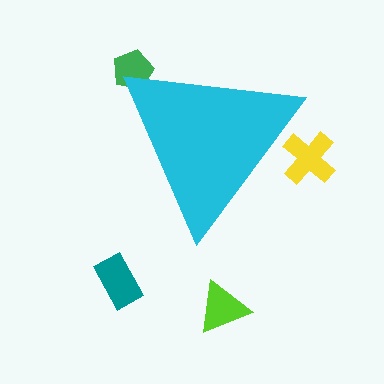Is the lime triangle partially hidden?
No, the lime triangle is fully visible.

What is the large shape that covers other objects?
A cyan triangle.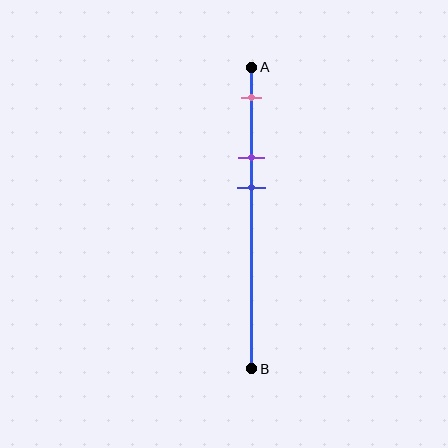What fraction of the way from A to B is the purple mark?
The purple mark is approximately 30% (0.3) of the way from A to B.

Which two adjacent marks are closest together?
The purple and blue marks are the closest adjacent pair.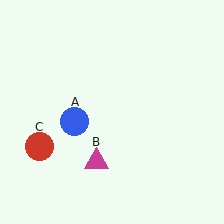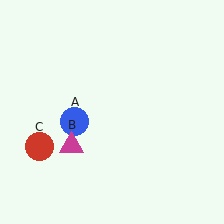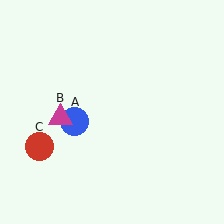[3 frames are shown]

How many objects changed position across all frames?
1 object changed position: magenta triangle (object B).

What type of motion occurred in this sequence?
The magenta triangle (object B) rotated clockwise around the center of the scene.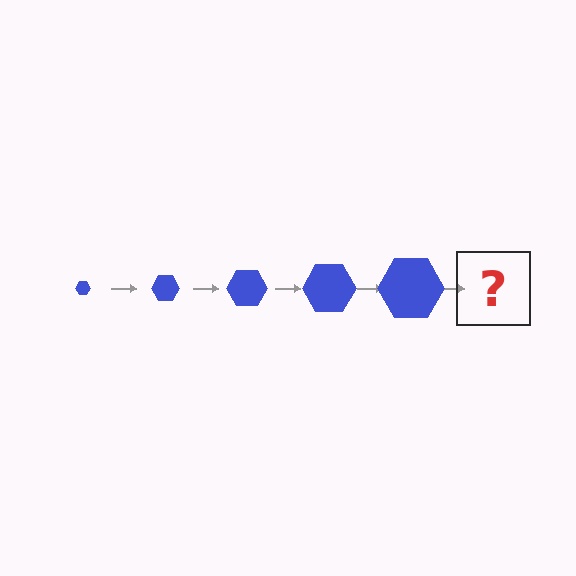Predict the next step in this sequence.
The next step is a blue hexagon, larger than the previous one.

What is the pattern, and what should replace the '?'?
The pattern is that the hexagon gets progressively larger each step. The '?' should be a blue hexagon, larger than the previous one.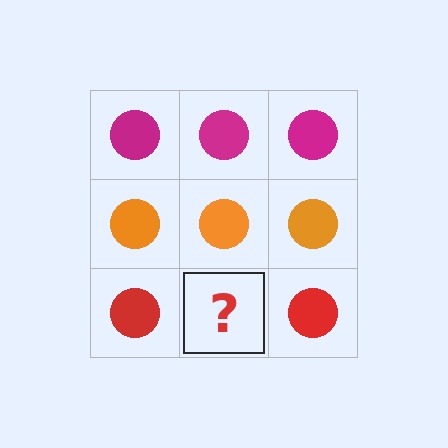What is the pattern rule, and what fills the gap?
The rule is that each row has a consistent color. The gap should be filled with a red circle.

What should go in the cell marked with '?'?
The missing cell should contain a red circle.